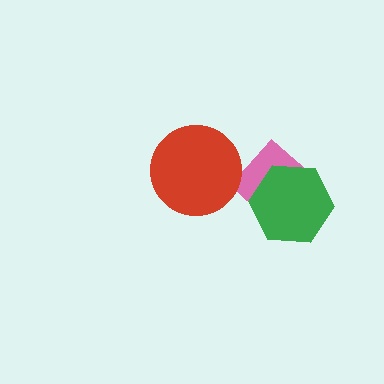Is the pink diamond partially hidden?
Yes, it is partially covered by another shape.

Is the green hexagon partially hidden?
No, no other shape covers it.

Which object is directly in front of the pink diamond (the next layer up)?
The red circle is directly in front of the pink diamond.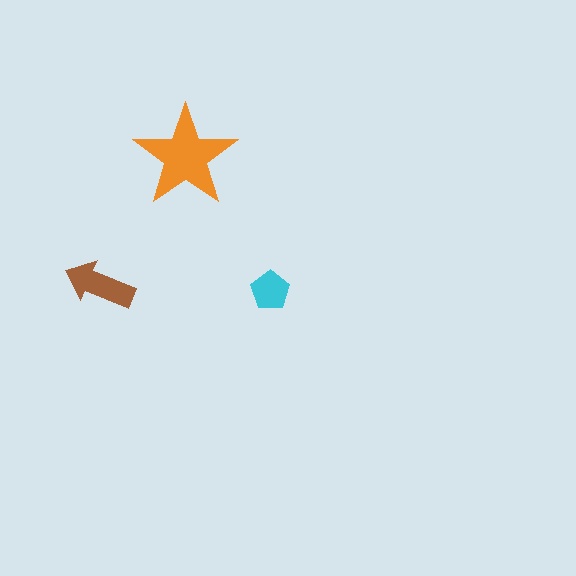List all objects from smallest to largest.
The cyan pentagon, the brown arrow, the orange star.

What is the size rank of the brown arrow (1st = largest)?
2nd.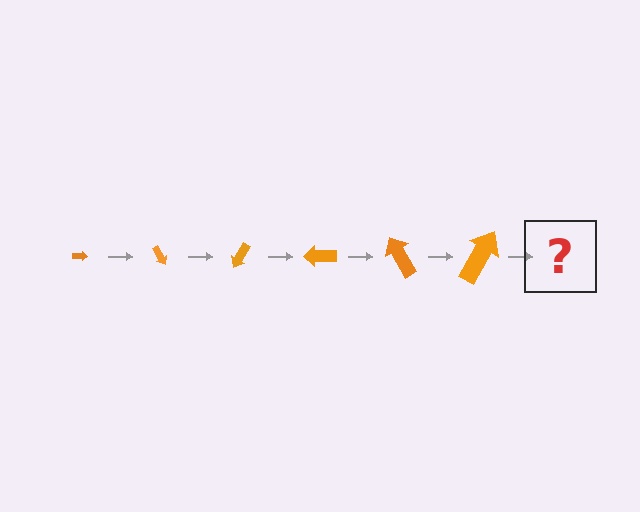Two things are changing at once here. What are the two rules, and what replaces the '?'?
The two rules are that the arrow grows larger each step and it rotates 60 degrees each step. The '?' should be an arrow, larger than the previous one and rotated 360 degrees from the start.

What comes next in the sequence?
The next element should be an arrow, larger than the previous one and rotated 360 degrees from the start.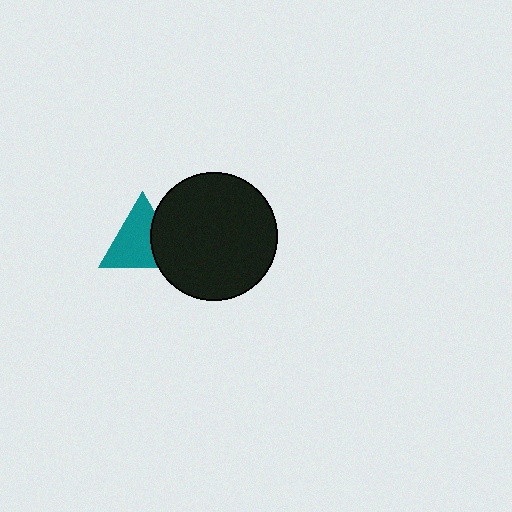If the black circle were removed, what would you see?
You would see the complete teal triangle.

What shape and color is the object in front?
The object in front is a black circle.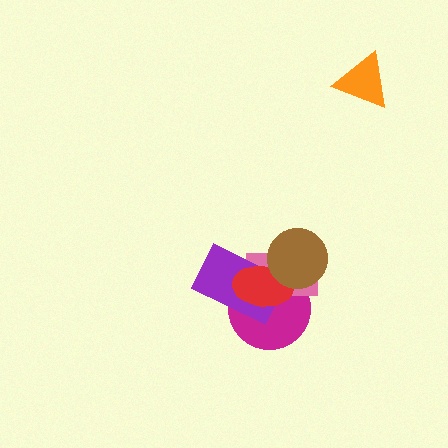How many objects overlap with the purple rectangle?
4 objects overlap with the purple rectangle.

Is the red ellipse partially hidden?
Yes, it is partially covered by another shape.